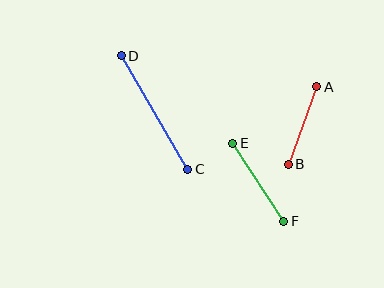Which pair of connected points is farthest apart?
Points C and D are farthest apart.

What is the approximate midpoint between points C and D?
The midpoint is at approximately (155, 113) pixels.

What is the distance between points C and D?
The distance is approximately 132 pixels.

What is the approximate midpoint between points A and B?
The midpoint is at approximately (302, 126) pixels.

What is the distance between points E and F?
The distance is approximately 93 pixels.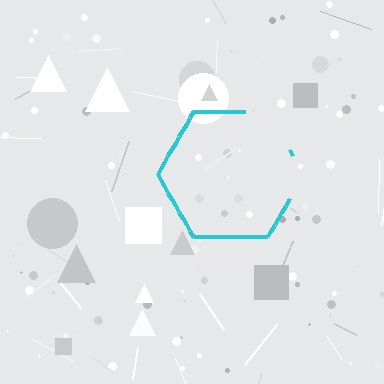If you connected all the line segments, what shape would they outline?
They would outline a hexagon.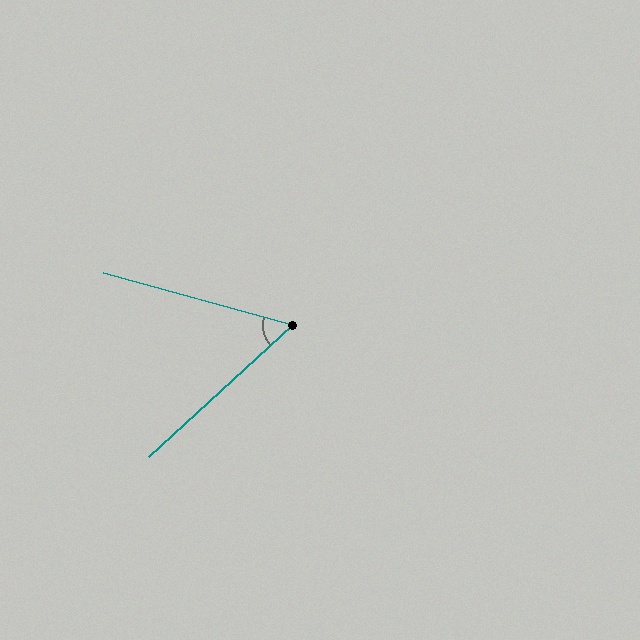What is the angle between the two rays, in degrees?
Approximately 58 degrees.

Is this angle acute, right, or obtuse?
It is acute.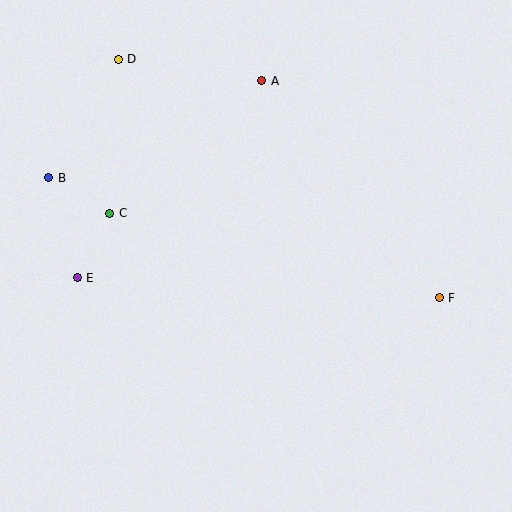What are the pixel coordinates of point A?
Point A is at (261, 81).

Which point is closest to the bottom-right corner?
Point F is closest to the bottom-right corner.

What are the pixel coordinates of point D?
Point D is at (118, 60).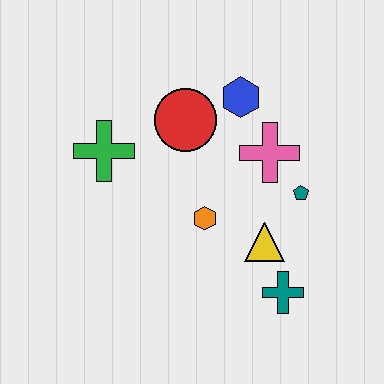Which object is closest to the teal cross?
The yellow triangle is closest to the teal cross.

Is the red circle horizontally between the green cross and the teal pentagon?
Yes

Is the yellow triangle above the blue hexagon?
No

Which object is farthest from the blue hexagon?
The teal cross is farthest from the blue hexagon.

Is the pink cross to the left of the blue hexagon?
No